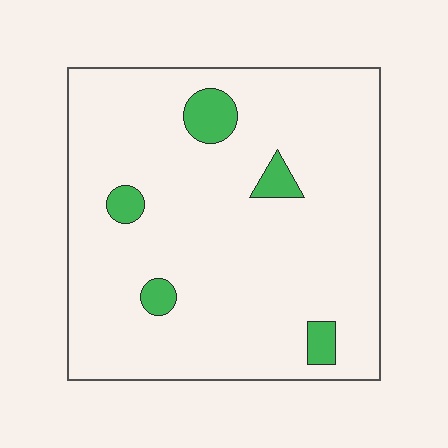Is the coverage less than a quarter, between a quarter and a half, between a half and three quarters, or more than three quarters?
Less than a quarter.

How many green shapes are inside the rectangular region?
5.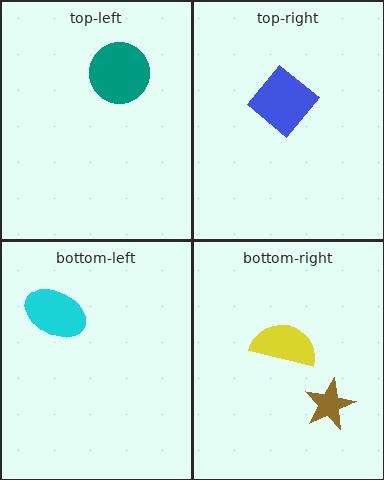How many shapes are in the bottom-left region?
1.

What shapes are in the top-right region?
The blue diamond.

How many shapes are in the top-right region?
1.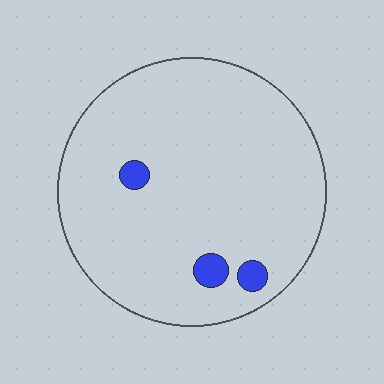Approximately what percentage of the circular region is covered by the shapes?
Approximately 5%.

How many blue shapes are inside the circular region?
3.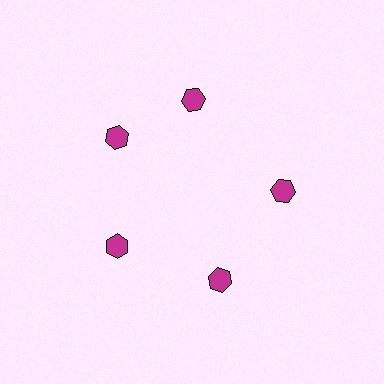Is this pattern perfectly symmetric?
No. The 5 magenta hexagons are arranged in a ring, but one element near the 1 o'clock position is rotated out of alignment along the ring, breaking the 5-fold rotational symmetry.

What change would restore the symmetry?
The symmetry would be restored by rotating it back into even spacing with its neighbors so that all 5 hexagons sit at equal angles and equal distance from the center.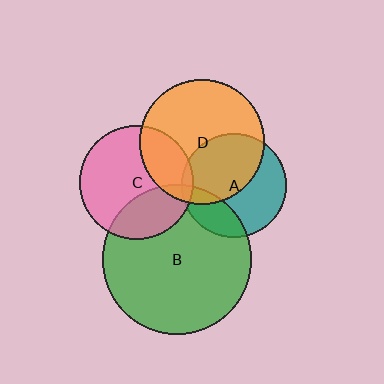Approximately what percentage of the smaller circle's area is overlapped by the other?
Approximately 5%.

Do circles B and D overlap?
Yes.